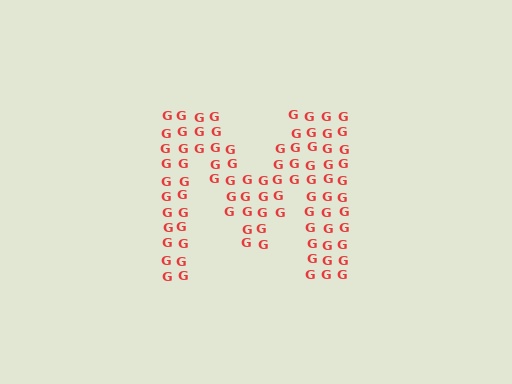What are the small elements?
The small elements are letter G's.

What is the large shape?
The large shape is the letter M.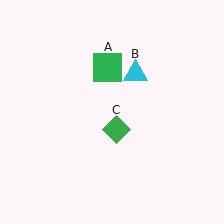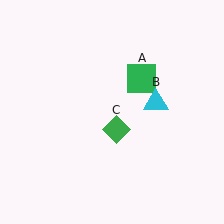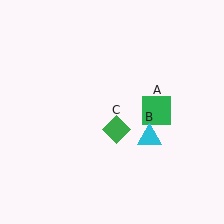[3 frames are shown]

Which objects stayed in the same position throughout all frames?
Green diamond (object C) remained stationary.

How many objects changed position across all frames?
2 objects changed position: green square (object A), cyan triangle (object B).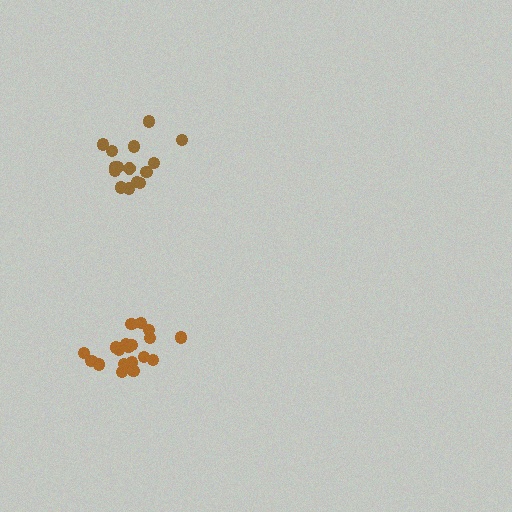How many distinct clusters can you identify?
There are 2 distinct clusters.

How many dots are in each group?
Group 1: 15 dots, Group 2: 19 dots (34 total).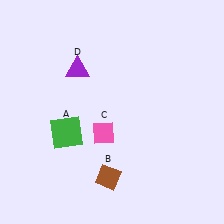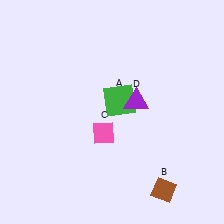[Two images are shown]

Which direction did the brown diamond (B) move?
The brown diamond (B) moved right.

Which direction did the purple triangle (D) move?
The purple triangle (D) moved right.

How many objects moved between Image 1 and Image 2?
3 objects moved between the two images.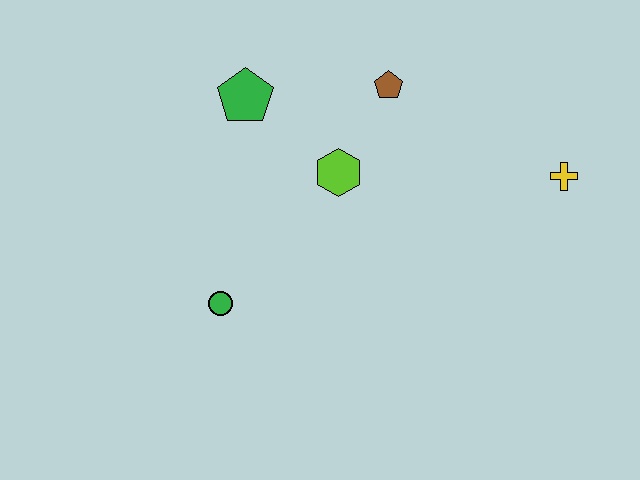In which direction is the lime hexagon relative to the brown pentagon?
The lime hexagon is below the brown pentagon.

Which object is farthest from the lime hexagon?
The yellow cross is farthest from the lime hexagon.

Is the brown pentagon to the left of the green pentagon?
No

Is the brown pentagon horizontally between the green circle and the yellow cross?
Yes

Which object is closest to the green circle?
The lime hexagon is closest to the green circle.